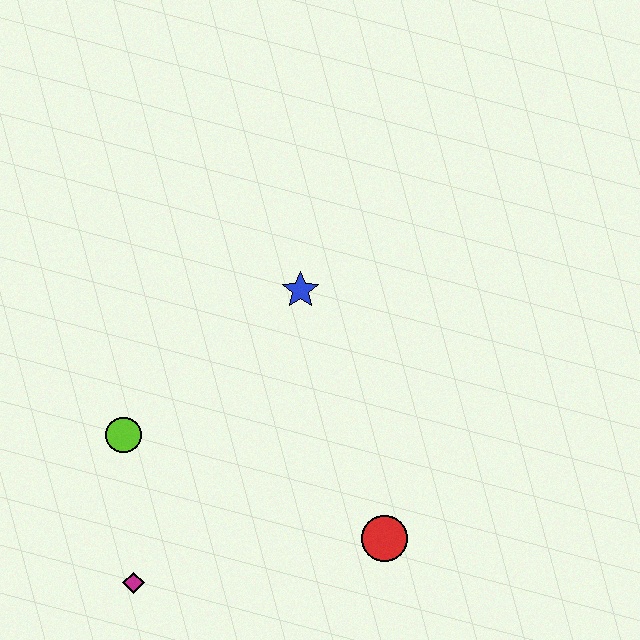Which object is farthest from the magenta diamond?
The blue star is farthest from the magenta diamond.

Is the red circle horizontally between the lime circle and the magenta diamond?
No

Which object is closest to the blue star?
The lime circle is closest to the blue star.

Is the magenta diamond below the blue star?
Yes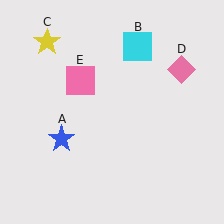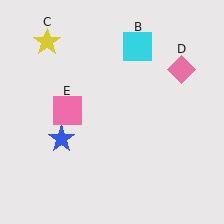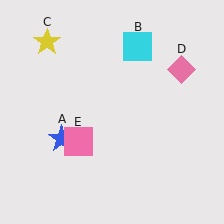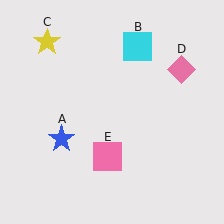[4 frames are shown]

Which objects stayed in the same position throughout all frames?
Blue star (object A) and cyan square (object B) and yellow star (object C) and pink diamond (object D) remained stationary.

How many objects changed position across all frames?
1 object changed position: pink square (object E).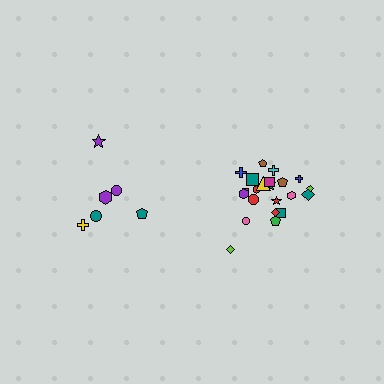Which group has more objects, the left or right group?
The right group.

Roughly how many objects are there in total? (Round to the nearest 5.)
Roughly 30 objects in total.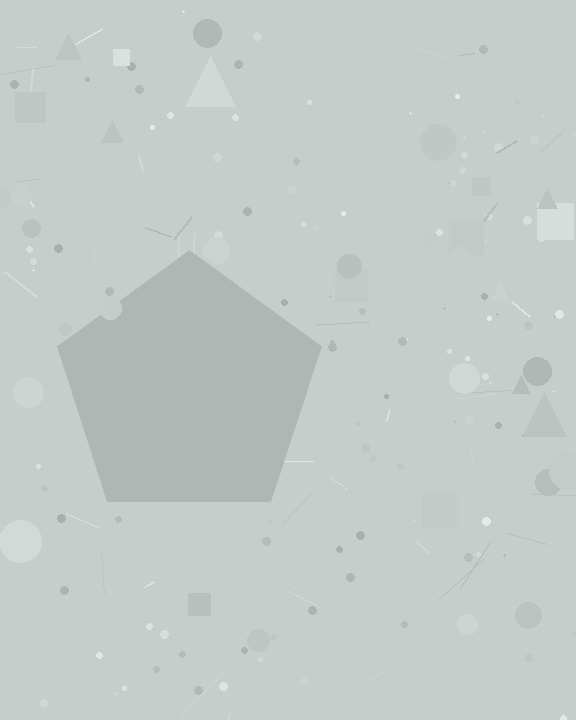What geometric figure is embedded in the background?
A pentagon is embedded in the background.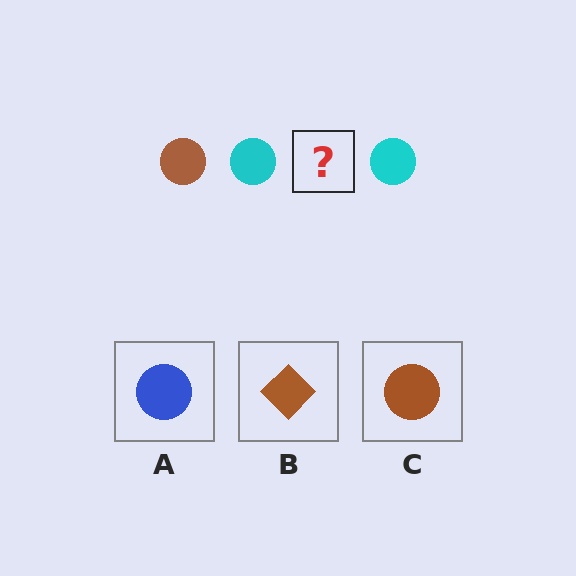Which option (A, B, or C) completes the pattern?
C.